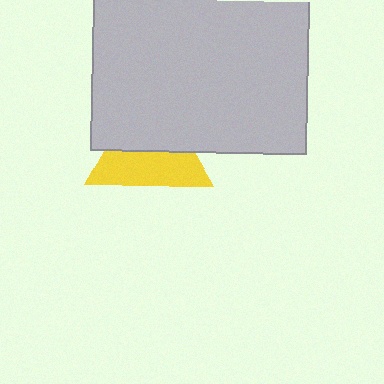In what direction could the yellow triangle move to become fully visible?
The yellow triangle could move down. That would shift it out from behind the light gray square entirely.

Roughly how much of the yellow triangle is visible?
About half of it is visible (roughly 51%).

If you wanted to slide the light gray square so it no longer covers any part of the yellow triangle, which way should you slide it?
Slide it up — that is the most direct way to separate the two shapes.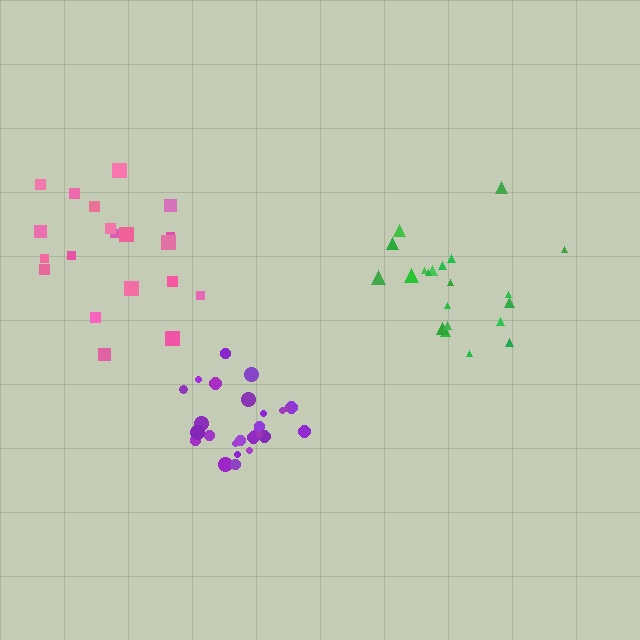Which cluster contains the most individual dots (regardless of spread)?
Purple (26).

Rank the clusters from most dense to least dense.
purple, green, pink.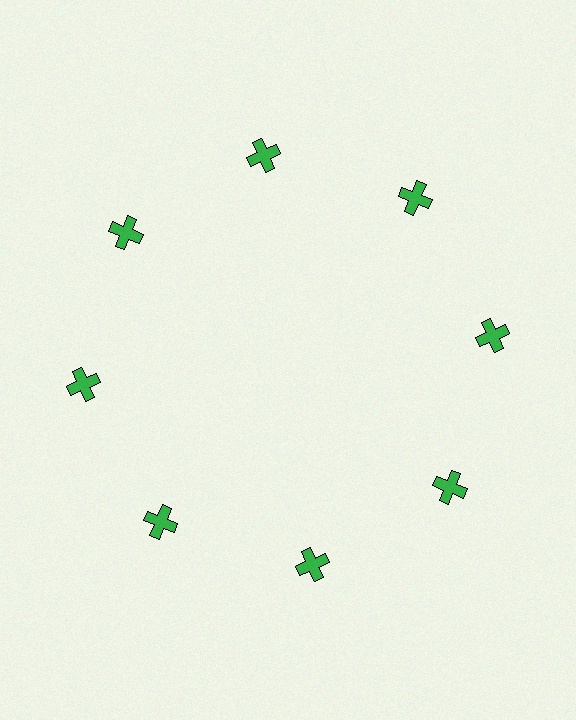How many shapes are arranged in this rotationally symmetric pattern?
There are 8 shapes, arranged in 8 groups of 1.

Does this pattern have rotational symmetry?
Yes, this pattern has 8-fold rotational symmetry. It looks the same after rotating 45 degrees around the center.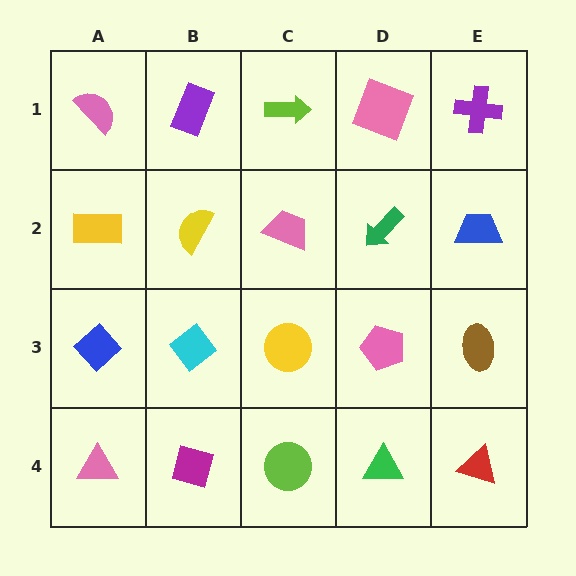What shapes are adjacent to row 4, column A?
A blue diamond (row 3, column A), a magenta square (row 4, column B).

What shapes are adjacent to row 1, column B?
A yellow semicircle (row 2, column B), a pink semicircle (row 1, column A), a lime arrow (row 1, column C).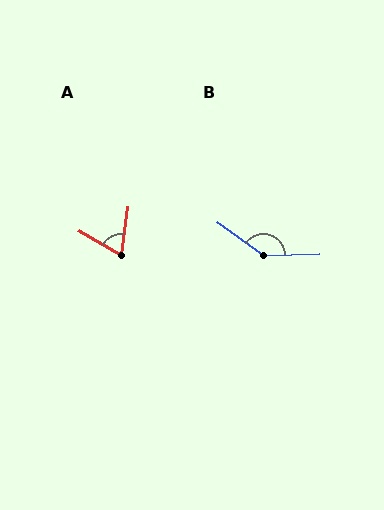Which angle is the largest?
B, at approximately 143 degrees.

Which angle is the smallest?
A, at approximately 67 degrees.